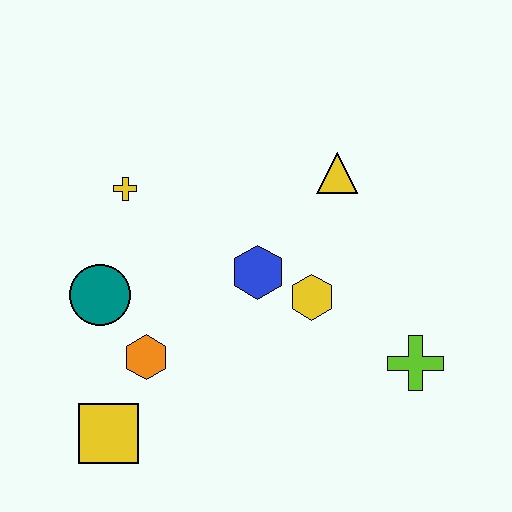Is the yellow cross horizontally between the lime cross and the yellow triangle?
No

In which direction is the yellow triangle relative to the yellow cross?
The yellow triangle is to the right of the yellow cross.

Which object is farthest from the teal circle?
The lime cross is farthest from the teal circle.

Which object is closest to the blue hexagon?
The yellow hexagon is closest to the blue hexagon.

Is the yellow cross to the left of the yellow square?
No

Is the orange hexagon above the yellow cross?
No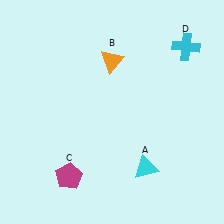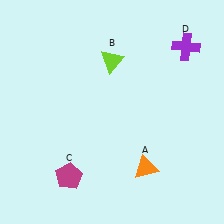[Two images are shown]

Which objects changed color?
A changed from cyan to orange. B changed from orange to lime. D changed from cyan to purple.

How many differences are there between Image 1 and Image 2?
There are 3 differences between the two images.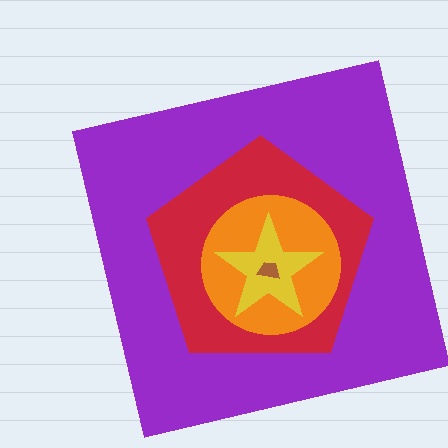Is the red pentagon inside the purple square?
Yes.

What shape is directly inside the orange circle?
The yellow star.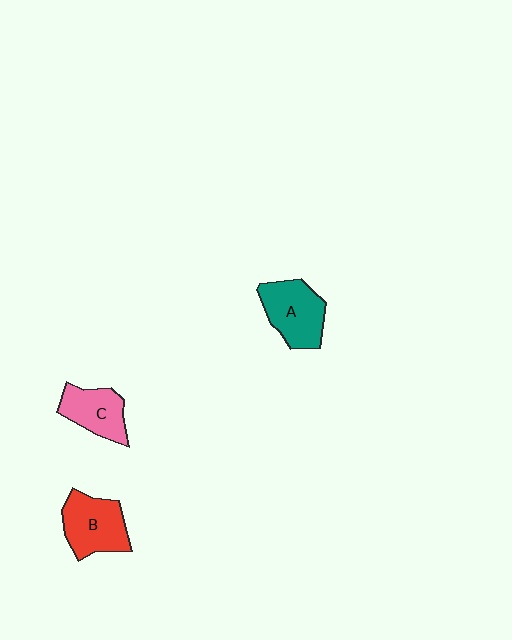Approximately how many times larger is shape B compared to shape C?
Approximately 1.3 times.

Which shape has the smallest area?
Shape C (pink).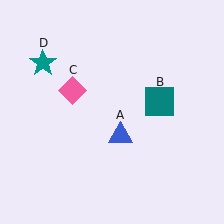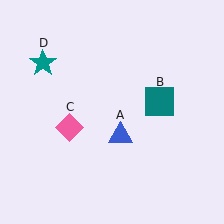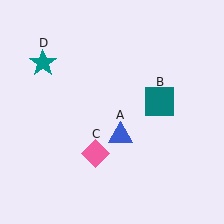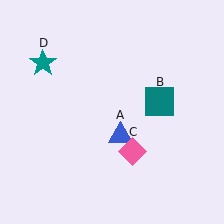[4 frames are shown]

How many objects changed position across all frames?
1 object changed position: pink diamond (object C).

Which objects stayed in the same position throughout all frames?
Blue triangle (object A) and teal square (object B) and teal star (object D) remained stationary.